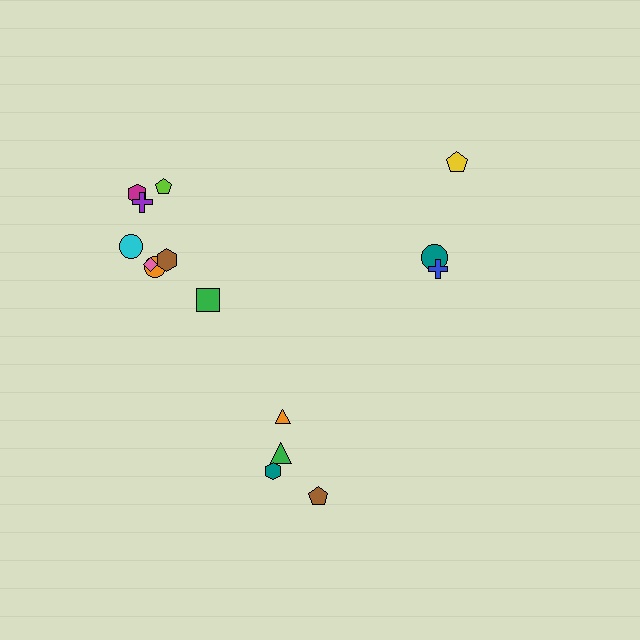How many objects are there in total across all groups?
There are 15 objects.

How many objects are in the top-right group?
There are 3 objects.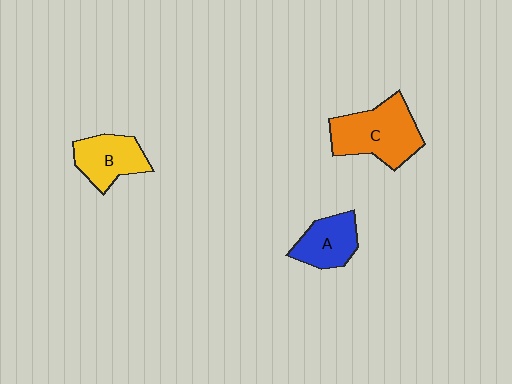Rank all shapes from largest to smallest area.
From largest to smallest: C (orange), B (yellow), A (blue).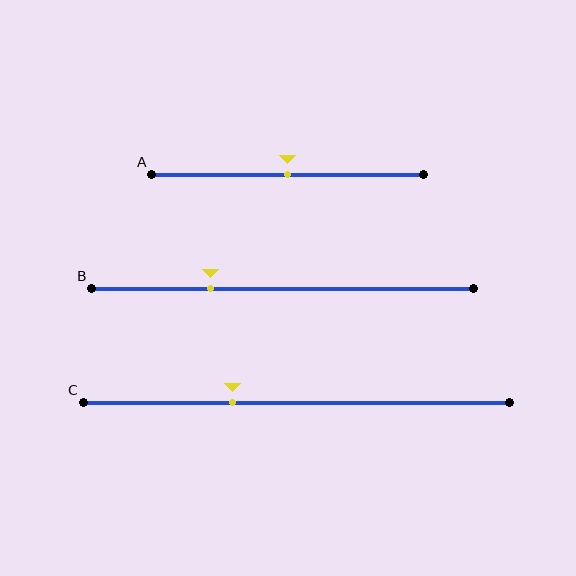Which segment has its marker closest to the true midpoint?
Segment A has its marker closest to the true midpoint.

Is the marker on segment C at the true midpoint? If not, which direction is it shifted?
No, the marker on segment C is shifted to the left by about 15% of the segment length.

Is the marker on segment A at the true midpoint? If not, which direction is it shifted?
Yes, the marker on segment A is at the true midpoint.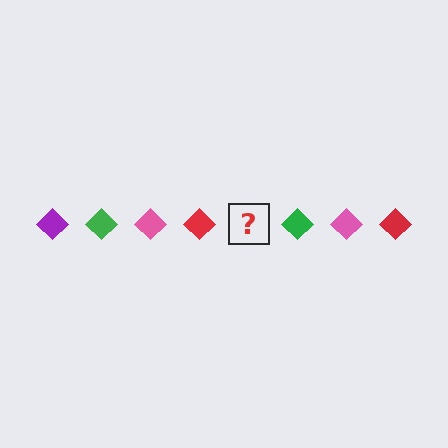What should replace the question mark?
The question mark should be replaced with a purple diamond.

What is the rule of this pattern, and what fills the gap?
The rule is that the pattern cycles through purple, green, pink, red diamonds. The gap should be filled with a purple diamond.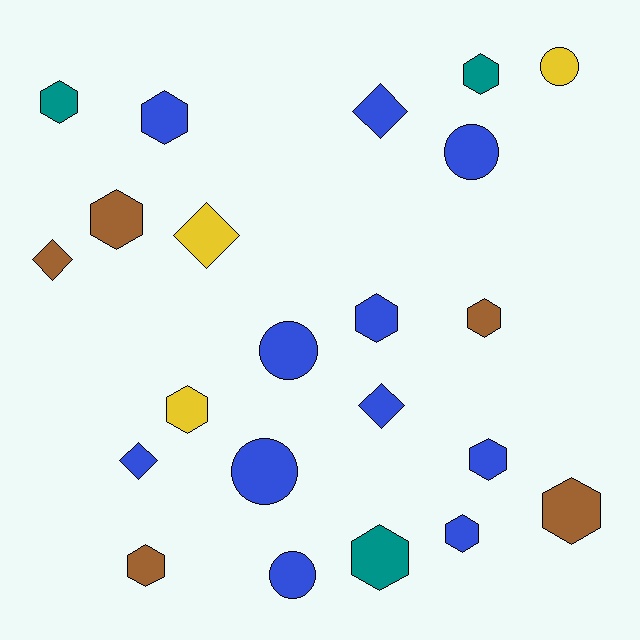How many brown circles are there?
There are no brown circles.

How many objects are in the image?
There are 22 objects.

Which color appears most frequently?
Blue, with 11 objects.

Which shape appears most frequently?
Hexagon, with 12 objects.